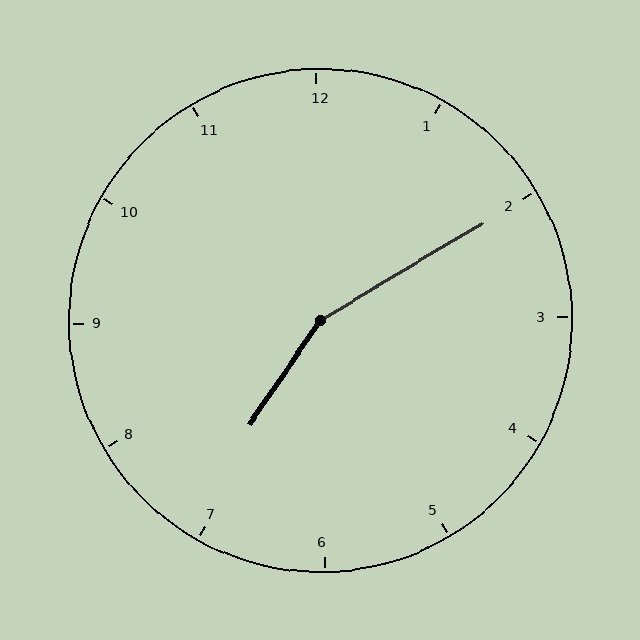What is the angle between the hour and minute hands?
Approximately 155 degrees.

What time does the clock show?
7:10.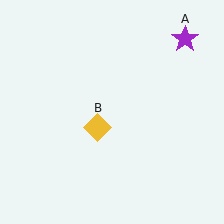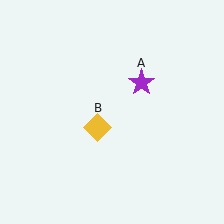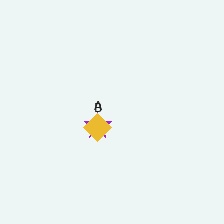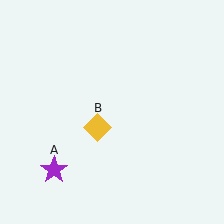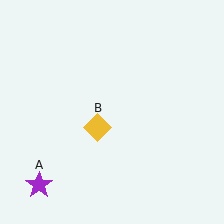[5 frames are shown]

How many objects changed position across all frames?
1 object changed position: purple star (object A).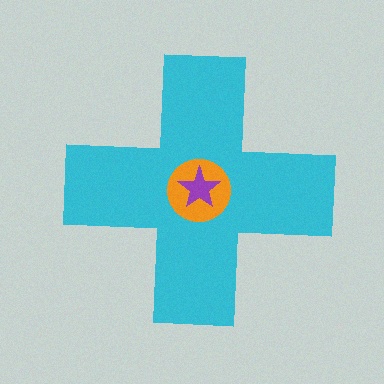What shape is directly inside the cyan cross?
The orange circle.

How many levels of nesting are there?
3.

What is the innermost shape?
The purple star.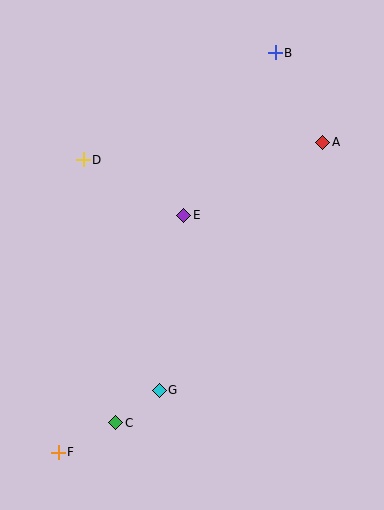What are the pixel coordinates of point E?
Point E is at (184, 215).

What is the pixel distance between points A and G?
The distance between A and G is 297 pixels.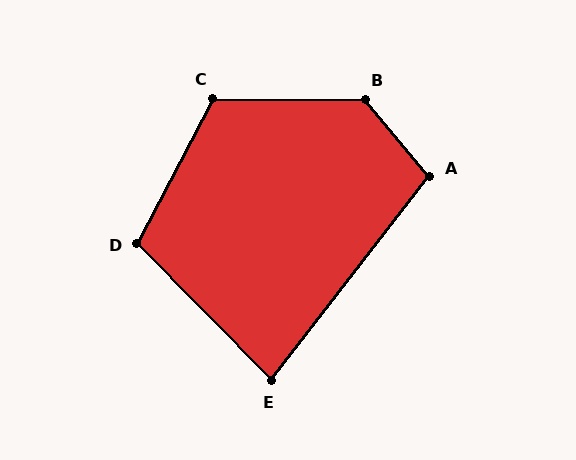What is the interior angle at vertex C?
Approximately 117 degrees (obtuse).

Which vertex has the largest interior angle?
B, at approximately 130 degrees.